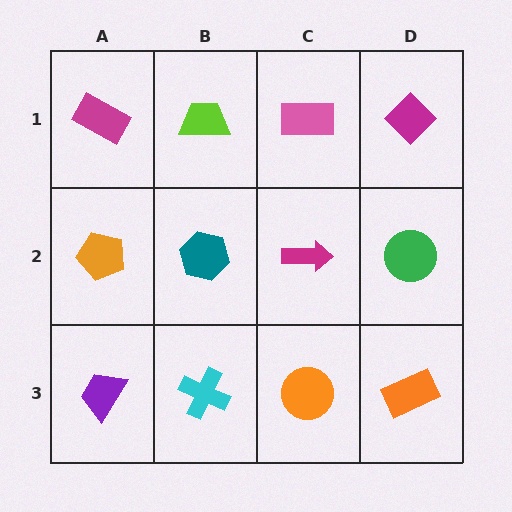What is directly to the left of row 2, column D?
A magenta arrow.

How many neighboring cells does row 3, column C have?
3.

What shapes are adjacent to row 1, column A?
An orange pentagon (row 2, column A), a lime trapezoid (row 1, column B).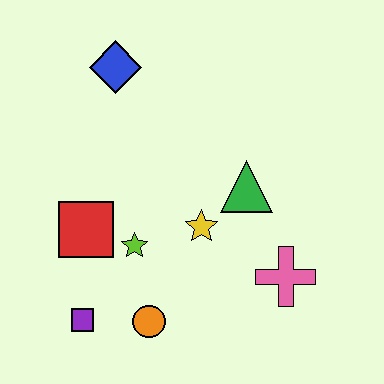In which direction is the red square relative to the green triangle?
The red square is to the left of the green triangle.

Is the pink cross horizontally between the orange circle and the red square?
No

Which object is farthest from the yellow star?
The blue diamond is farthest from the yellow star.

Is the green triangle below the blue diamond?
Yes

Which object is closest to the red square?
The lime star is closest to the red square.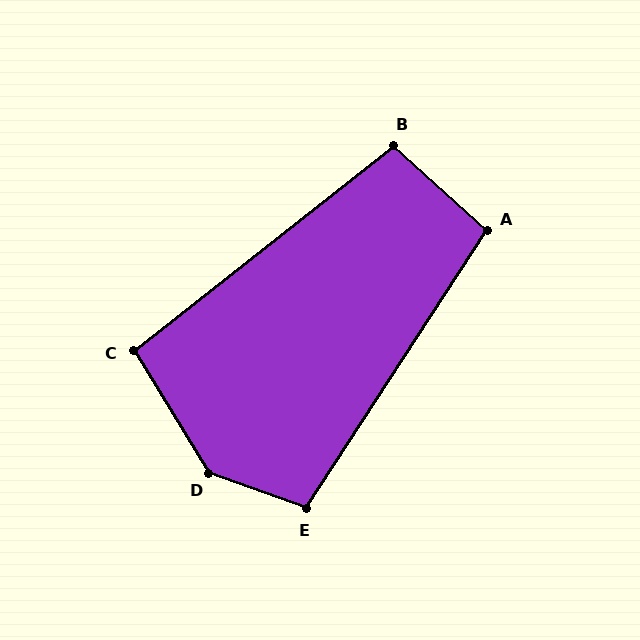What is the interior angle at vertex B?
Approximately 99 degrees (obtuse).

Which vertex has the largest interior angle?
D, at approximately 142 degrees.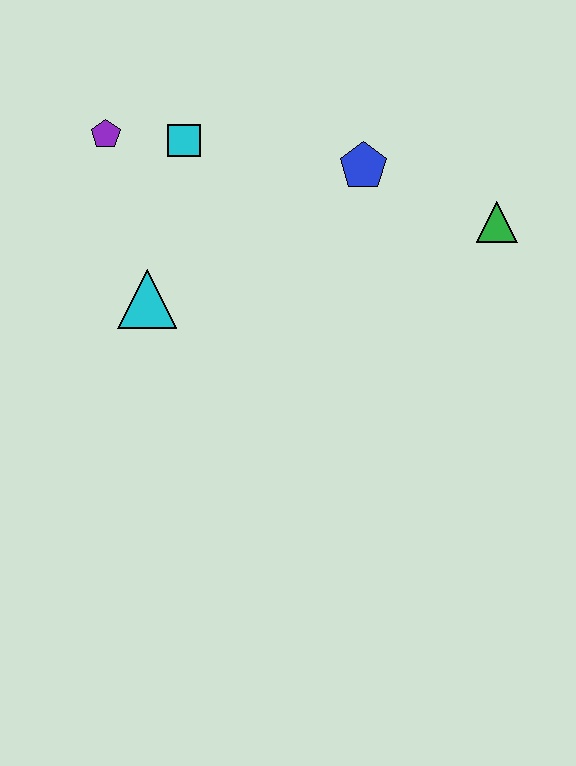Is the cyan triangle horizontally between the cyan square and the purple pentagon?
Yes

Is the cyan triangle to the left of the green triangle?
Yes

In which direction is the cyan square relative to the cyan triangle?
The cyan square is above the cyan triangle.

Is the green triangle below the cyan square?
Yes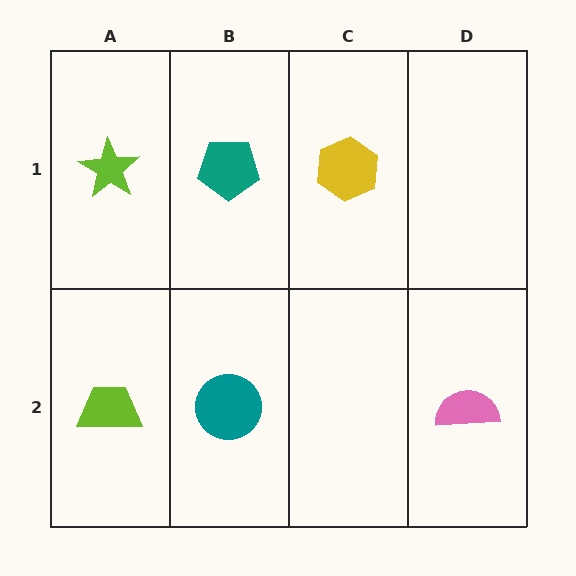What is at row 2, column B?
A teal circle.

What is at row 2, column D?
A pink semicircle.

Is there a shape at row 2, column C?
No, that cell is empty.